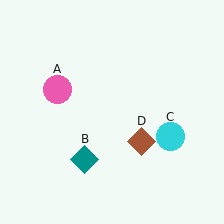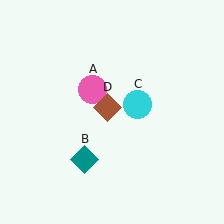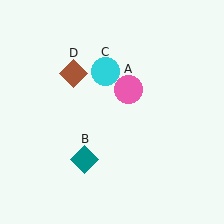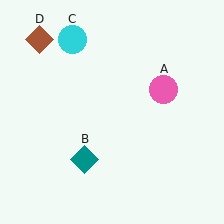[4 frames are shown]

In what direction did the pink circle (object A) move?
The pink circle (object A) moved right.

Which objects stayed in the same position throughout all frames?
Teal diamond (object B) remained stationary.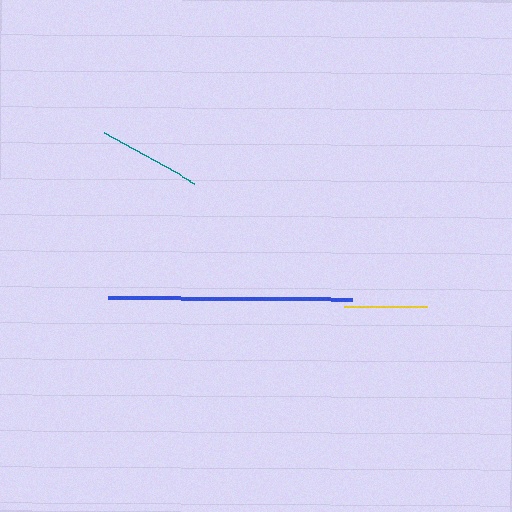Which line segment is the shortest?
The yellow line is the shortest at approximately 83 pixels.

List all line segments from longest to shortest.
From longest to shortest: blue, teal, yellow.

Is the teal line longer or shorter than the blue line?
The blue line is longer than the teal line.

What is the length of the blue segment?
The blue segment is approximately 244 pixels long.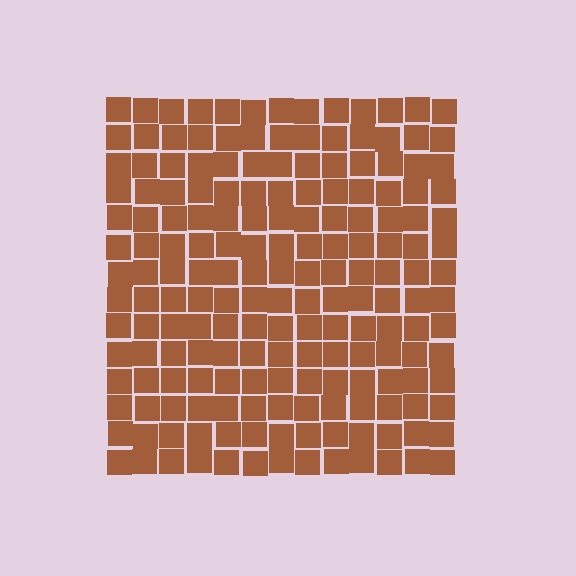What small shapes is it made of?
It is made of small squares.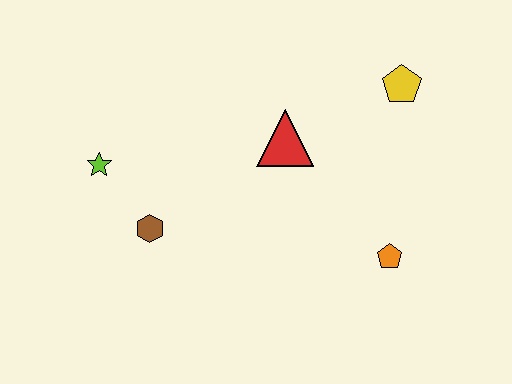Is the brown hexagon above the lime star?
No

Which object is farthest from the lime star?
The yellow pentagon is farthest from the lime star.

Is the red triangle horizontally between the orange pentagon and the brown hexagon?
Yes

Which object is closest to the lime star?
The brown hexagon is closest to the lime star.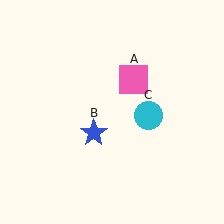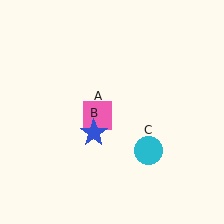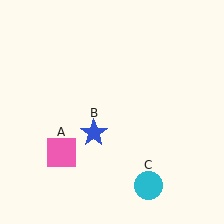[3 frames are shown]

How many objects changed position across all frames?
2 objects changed position: pink square (object A), cyan circle (object C).